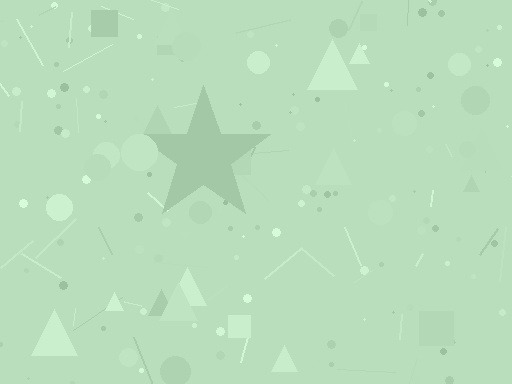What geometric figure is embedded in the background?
A star is embedded in the background.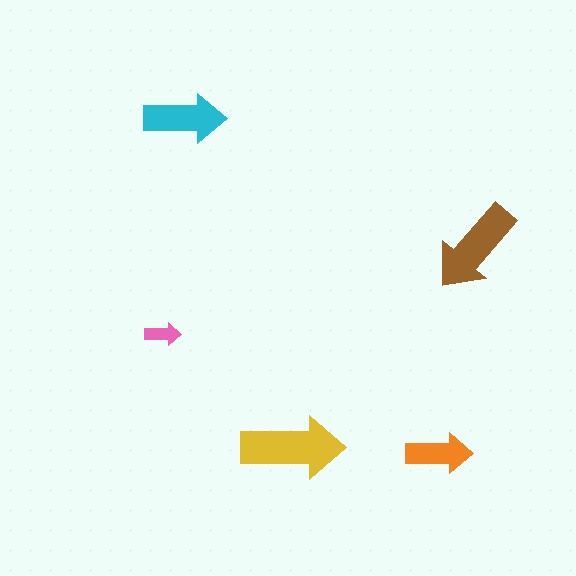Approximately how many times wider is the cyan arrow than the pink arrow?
About 2 times wider.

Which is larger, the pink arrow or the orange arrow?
The orange one.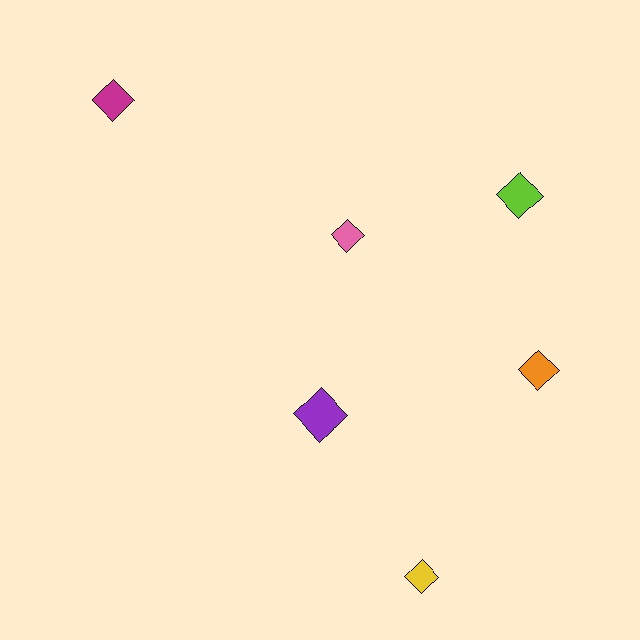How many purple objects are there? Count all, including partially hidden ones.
There is 1 purple object.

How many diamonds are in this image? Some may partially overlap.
There are 6 diamonds.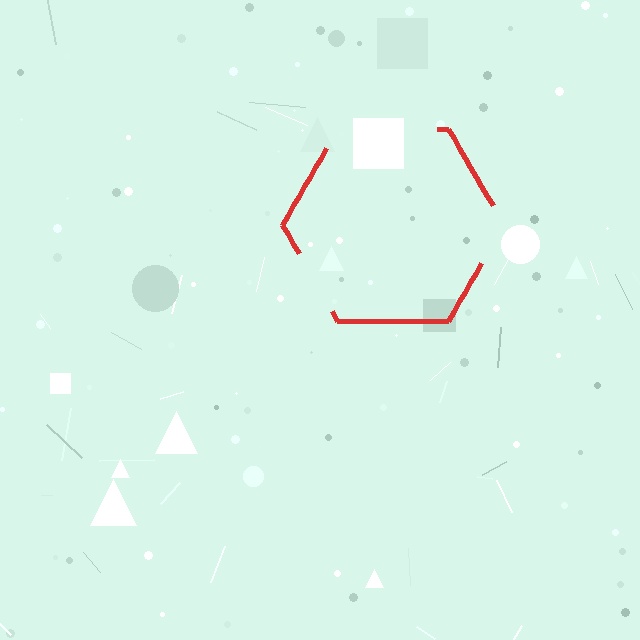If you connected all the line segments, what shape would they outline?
They would outline a hexagon.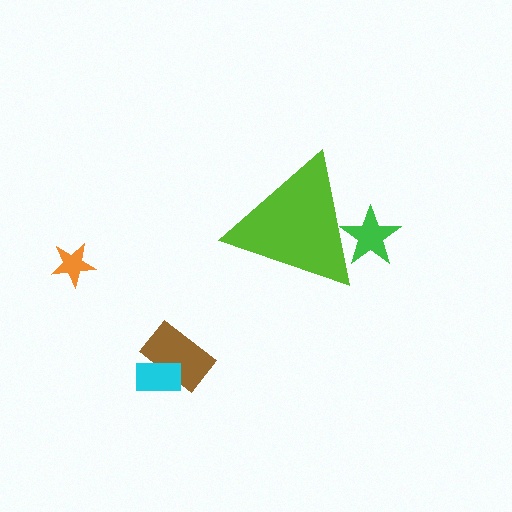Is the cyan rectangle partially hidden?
No, the cyan rectangle is fully visible.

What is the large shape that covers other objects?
A lime triangle.